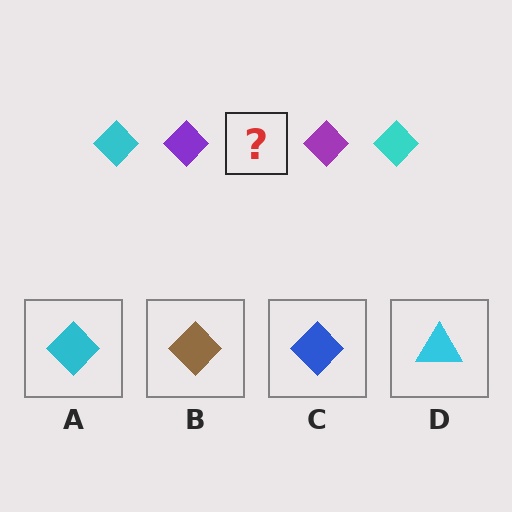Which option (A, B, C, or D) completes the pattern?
A.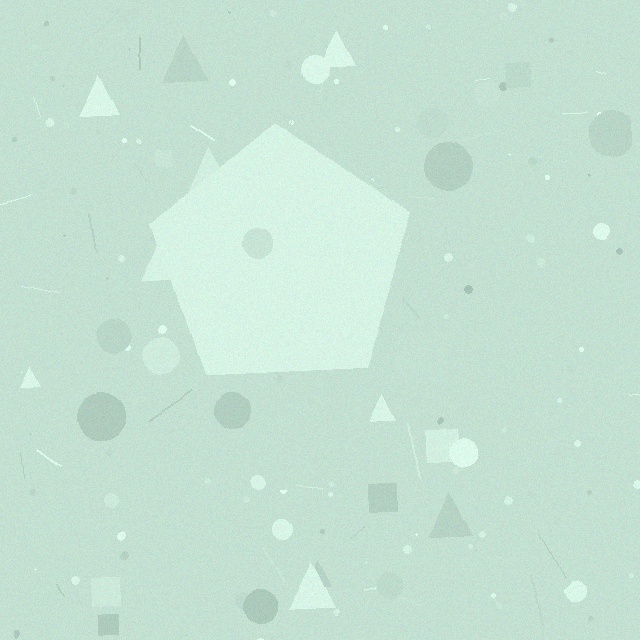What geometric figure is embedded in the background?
A pentagon is embedded in the background.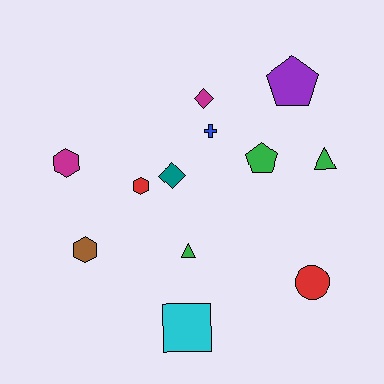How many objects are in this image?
There are 12 objects.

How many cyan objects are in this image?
There is 1 cyan object.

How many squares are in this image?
There is 1 square.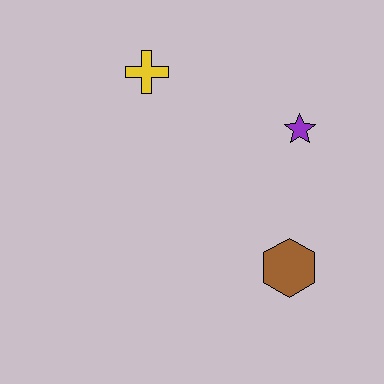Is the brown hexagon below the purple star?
Yes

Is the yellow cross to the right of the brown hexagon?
No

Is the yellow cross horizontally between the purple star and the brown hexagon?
No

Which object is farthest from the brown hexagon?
The yellow cross is farthest from the brown hexagon.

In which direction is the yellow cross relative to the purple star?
The yellow cross is to the left of the purple star.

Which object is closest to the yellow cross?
The purple star is closest to the yellow cross.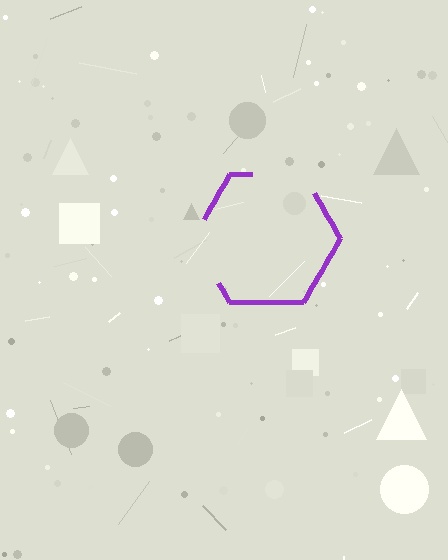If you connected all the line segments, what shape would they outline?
They would outline a hexagon.